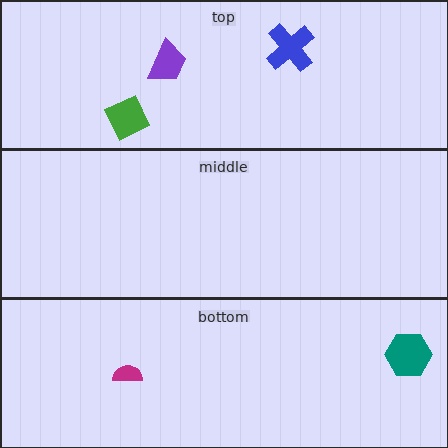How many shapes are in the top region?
3.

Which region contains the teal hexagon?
The bottom region.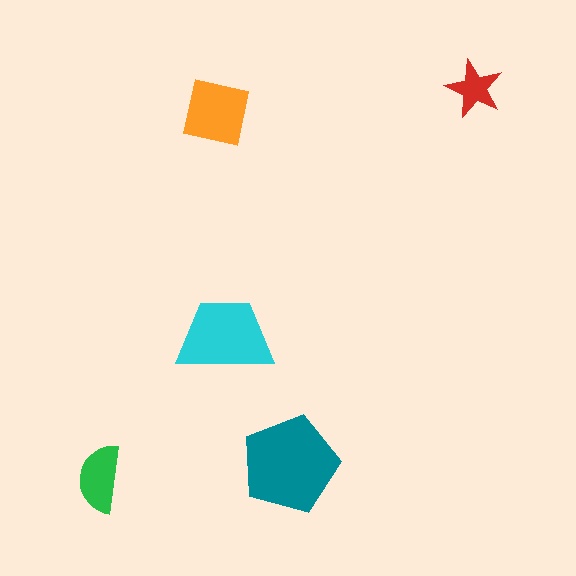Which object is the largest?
The teal pentagon.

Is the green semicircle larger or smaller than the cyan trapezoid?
Smaller.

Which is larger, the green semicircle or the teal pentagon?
The teal pentagon.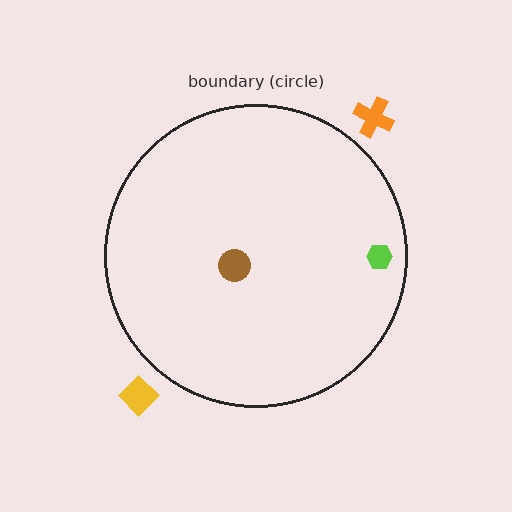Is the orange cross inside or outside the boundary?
Outside.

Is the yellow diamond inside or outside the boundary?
Outside.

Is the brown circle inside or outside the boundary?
Inside.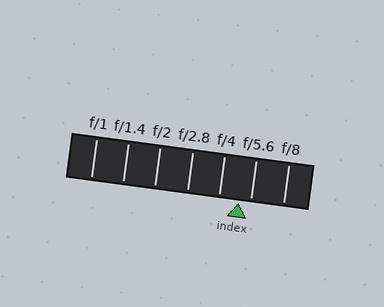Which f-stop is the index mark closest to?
The index mark is closest to f/5.6.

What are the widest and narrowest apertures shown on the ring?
The widest aperture shown is f/1 and the narrowest is f/8.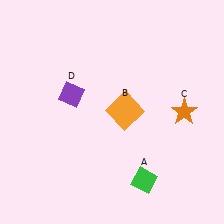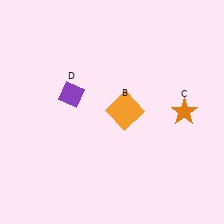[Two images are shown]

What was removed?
The green diamond (A) was removed in Image 2.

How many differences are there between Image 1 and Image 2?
There is 1 difference between the two images.